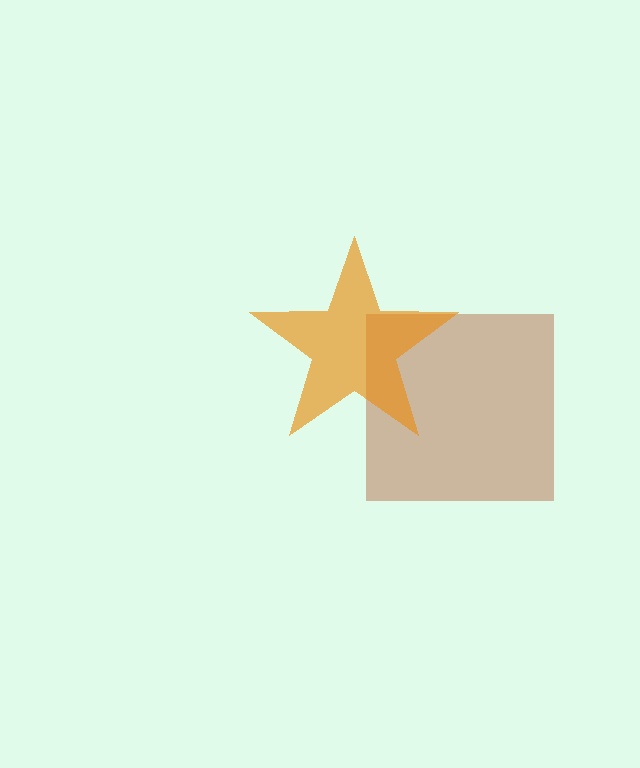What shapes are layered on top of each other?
The layered shapes are: a brown square, an orange star.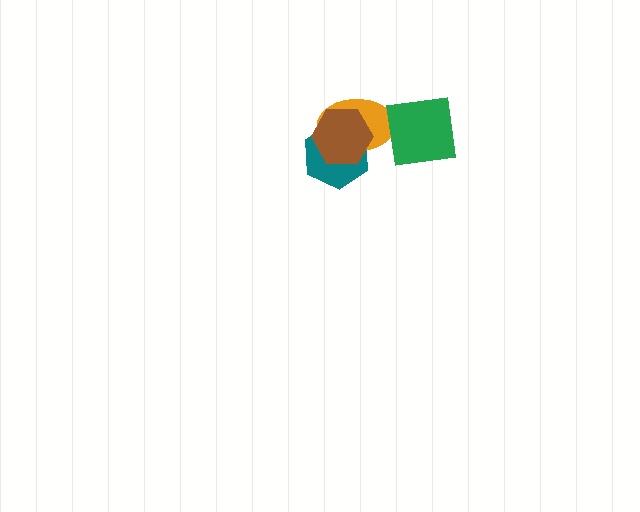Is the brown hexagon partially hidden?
No, no other shape covers it.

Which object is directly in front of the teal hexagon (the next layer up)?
The orange ellipse is directly in front of the teal hexagon.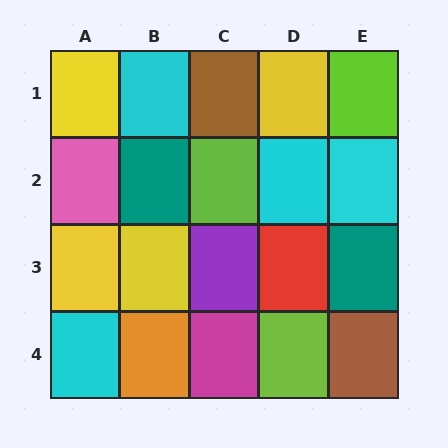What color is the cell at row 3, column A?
Yellow.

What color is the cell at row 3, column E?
Teal.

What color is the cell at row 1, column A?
Yellow.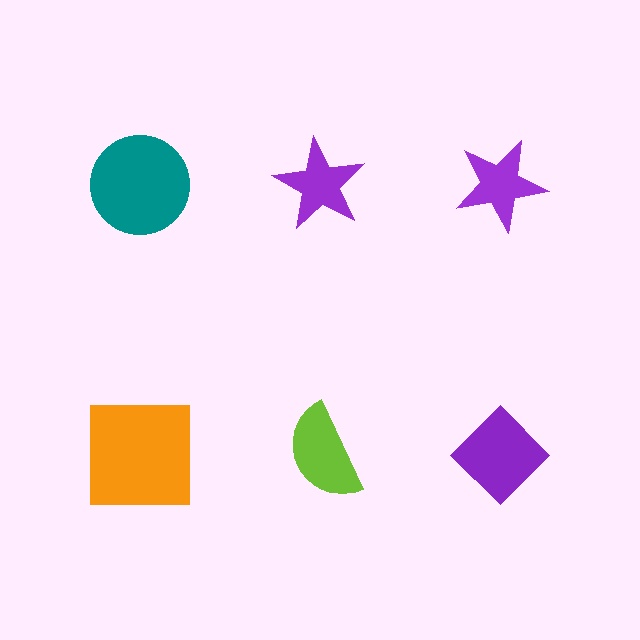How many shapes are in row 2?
3 shapes.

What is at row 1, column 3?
A purple star.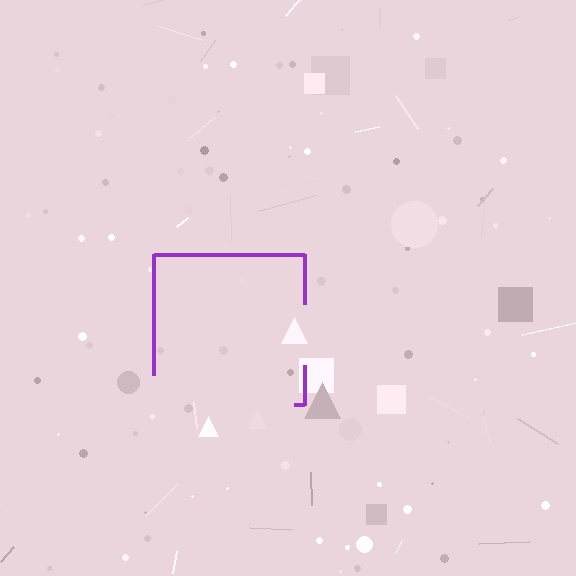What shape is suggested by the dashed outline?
The dashed outline suggests a square.